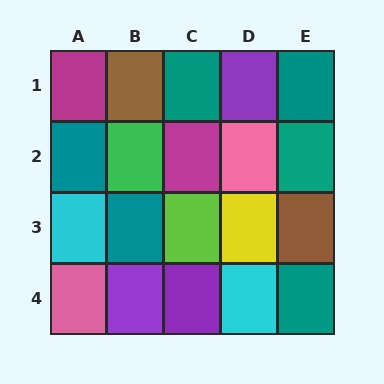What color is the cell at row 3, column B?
Teal.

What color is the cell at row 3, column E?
Brown.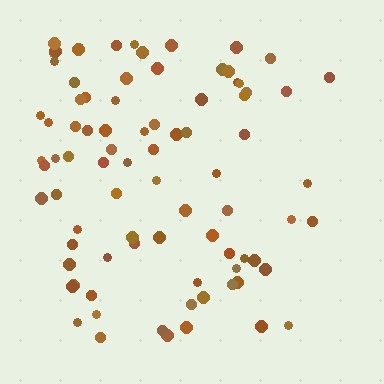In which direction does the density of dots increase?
From right to left, with the left side densest.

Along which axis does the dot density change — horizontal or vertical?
Horizontal.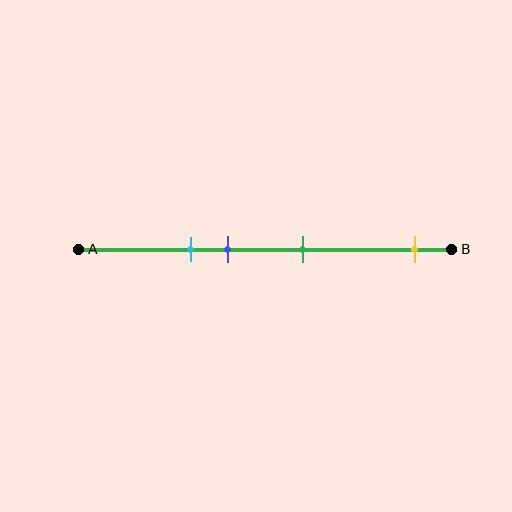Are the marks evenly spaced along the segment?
No, the marks are not evenly spaced.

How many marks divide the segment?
There are 4 marks dividing the segment.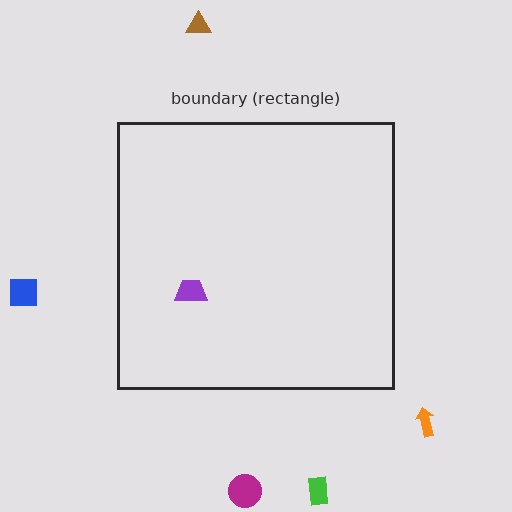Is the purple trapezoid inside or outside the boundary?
Inside.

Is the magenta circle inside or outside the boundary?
Outside.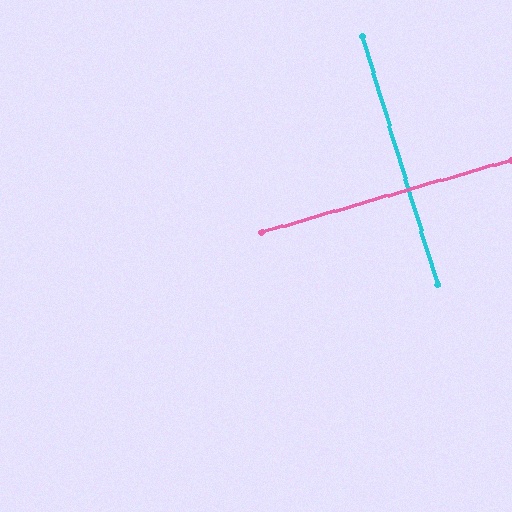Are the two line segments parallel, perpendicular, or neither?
Perpendicular — they meet at approximately 89°.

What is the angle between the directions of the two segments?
Approximately 89 degrees.